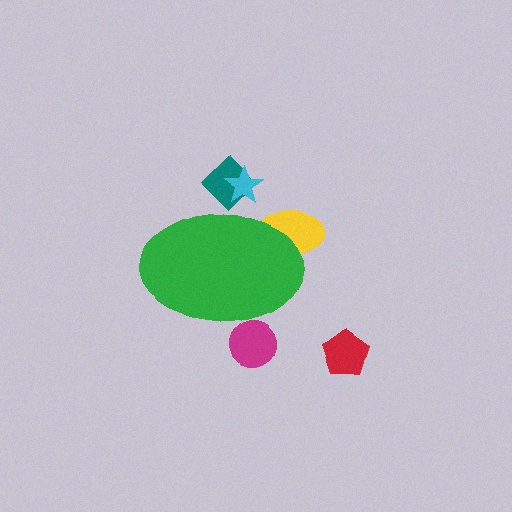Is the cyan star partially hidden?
Yes, the cyan star is partially hidden behind the green ellipse.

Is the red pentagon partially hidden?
No, the red pentagon is fully visible.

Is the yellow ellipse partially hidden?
Yes, the yellow ellipse is partially hidden behind the green ellipse.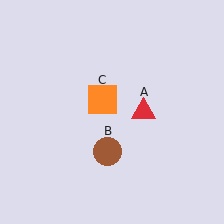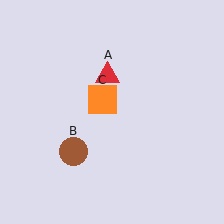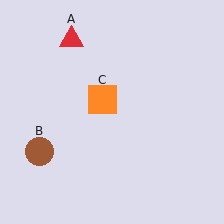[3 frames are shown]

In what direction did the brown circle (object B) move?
The brown circle (object B) moved left.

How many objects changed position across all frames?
2 objects changed position: red triangle (object A), brown circle (object B).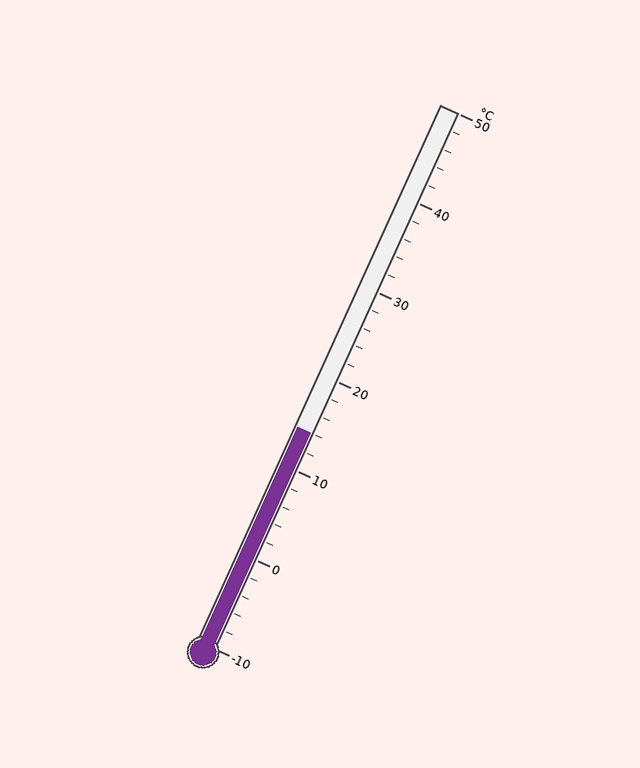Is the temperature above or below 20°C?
The temperature is below 20°C.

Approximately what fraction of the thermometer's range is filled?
The thermometer is filled to approximately 40% of its range.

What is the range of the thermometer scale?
The thermometer scale ranges from -10°C to 50°C.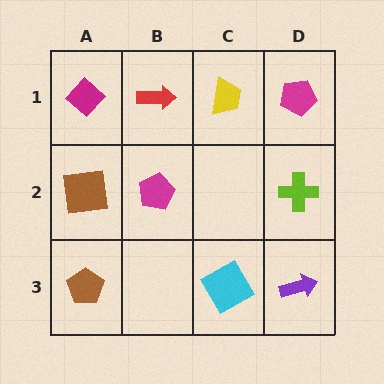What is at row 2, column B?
A magenta pentagon.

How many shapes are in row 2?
3 shapes.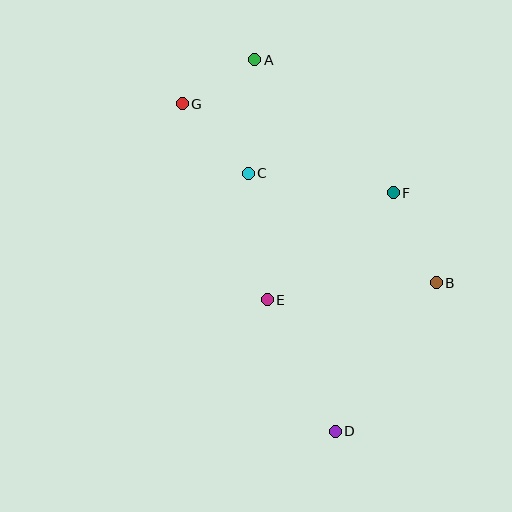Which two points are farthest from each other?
Points A and D are farthest from each other.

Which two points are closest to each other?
Points A and G are closest to each other.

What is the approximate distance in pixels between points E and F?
The distance between E and F is approximately 165 pixels.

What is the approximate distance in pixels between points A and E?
The distance between A and E is approximately 240 pixels.